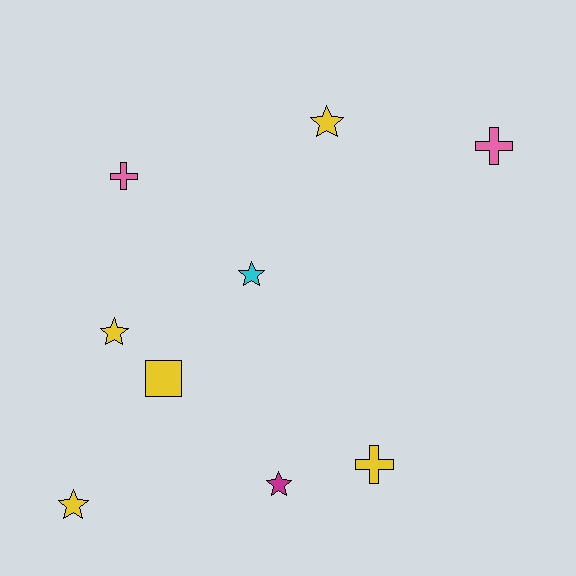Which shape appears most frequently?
Star, with 5 objects.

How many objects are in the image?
There are 9 objects.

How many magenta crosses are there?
There are no magenta crosses.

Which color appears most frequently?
Yellow, with 5 objects.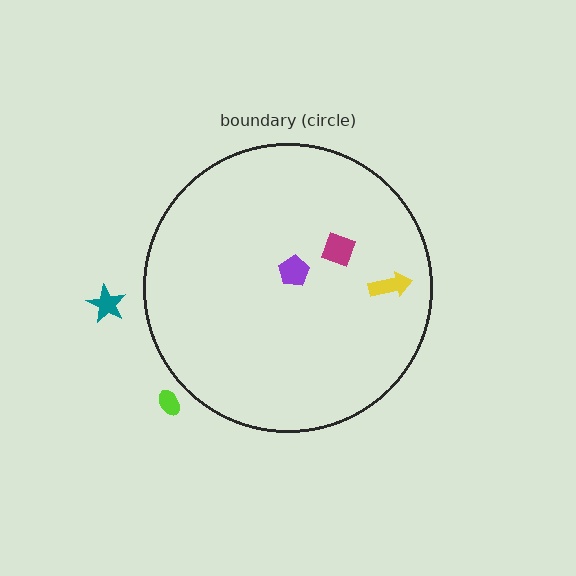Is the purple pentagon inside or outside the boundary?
Inside.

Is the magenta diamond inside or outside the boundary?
Inside.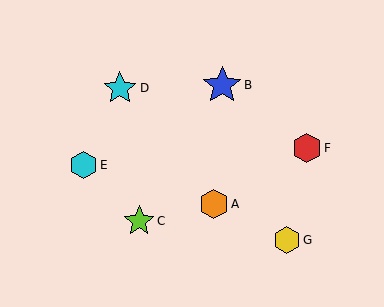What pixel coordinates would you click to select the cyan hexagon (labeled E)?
Click at (83, 165) to select the cyan hexagon E.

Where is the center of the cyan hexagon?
The center of the cyan hexagon is at (83, 165).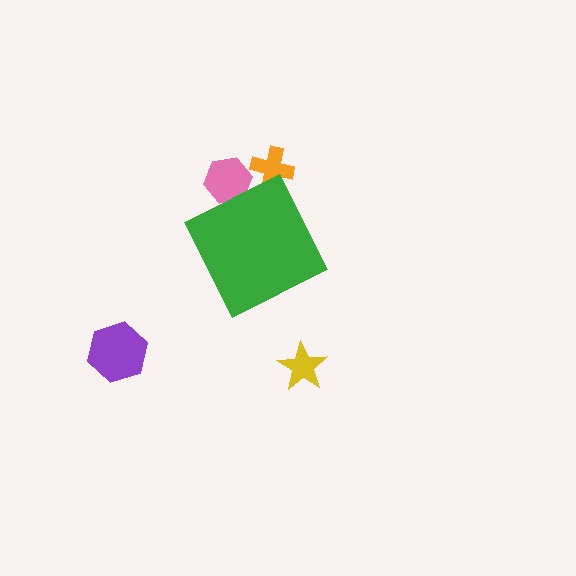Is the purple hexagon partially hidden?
No, the purple hexagon is fully visible.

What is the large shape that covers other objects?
A green diamond.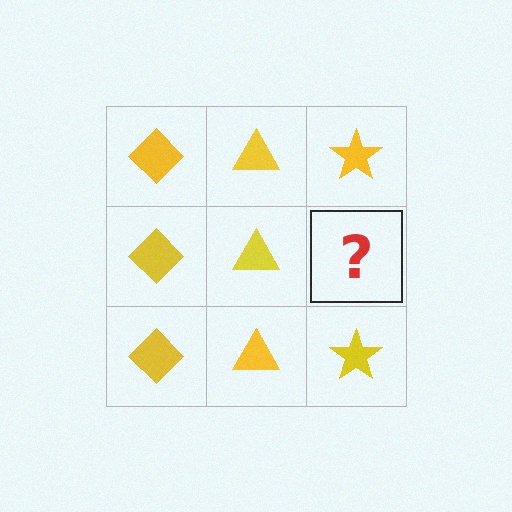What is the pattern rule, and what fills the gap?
The rule is that each column has a consistent shape. The gap should be filled with a yellow star.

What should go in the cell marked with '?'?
The missing cell should contain a yellow star.